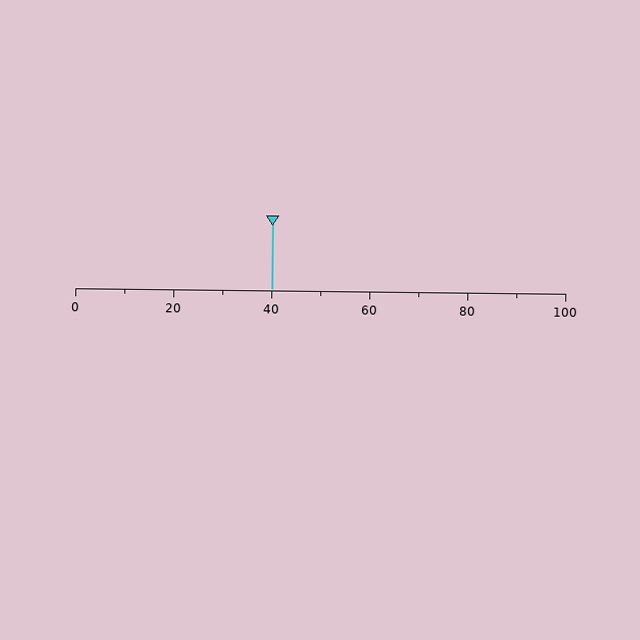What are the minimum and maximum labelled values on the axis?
The axis runs from 0 to 100.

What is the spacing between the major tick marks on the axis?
The major ticks are spaced 20 apart.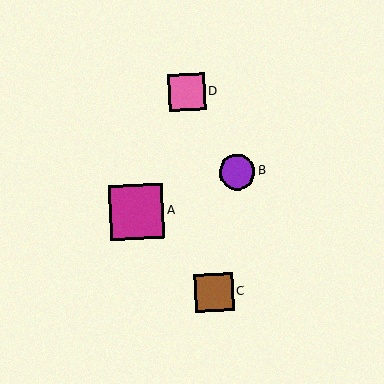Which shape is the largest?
The magenta square (labeled A) is the largest.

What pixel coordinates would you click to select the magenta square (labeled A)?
Click at (136, 212) to select the magenta square A.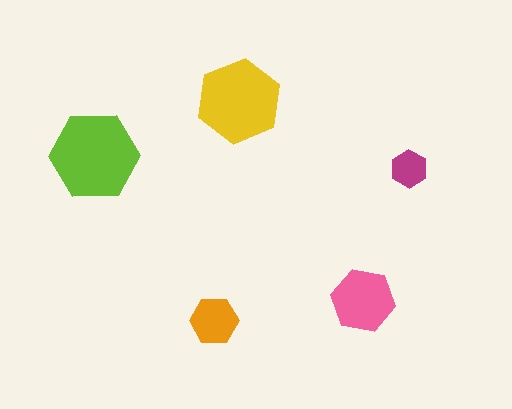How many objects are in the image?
There are 5 objects in the image.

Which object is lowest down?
The orange hexagon is bottommost.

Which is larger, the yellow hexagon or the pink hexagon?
The yellow one.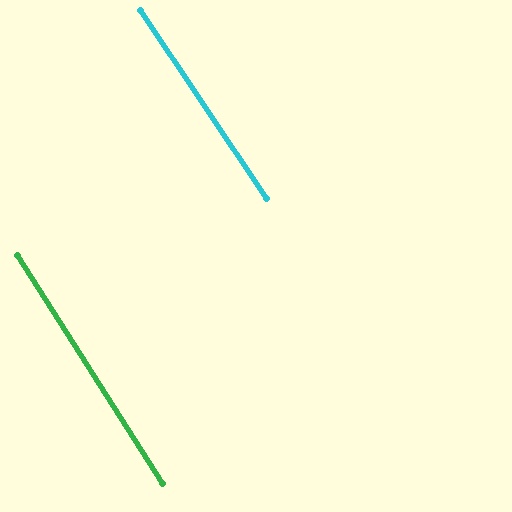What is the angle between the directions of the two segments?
Approximately 1 degree.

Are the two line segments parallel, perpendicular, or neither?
Parallel — their directions differ by only 1.3°.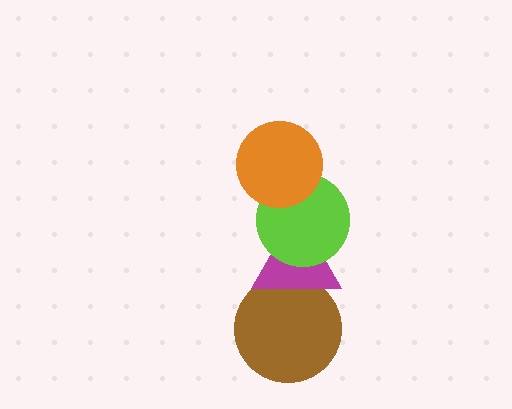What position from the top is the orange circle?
The orange circle is 1st from the top.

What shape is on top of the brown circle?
The magenta triangle is on top of the brown circle.